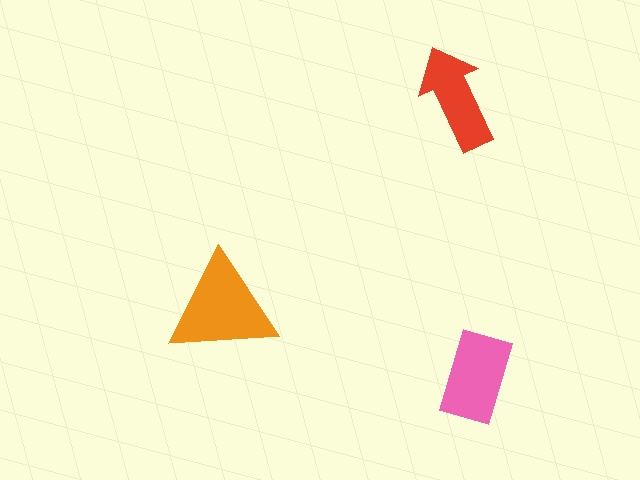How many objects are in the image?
There are 3 objects in the image.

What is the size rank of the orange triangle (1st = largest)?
1st.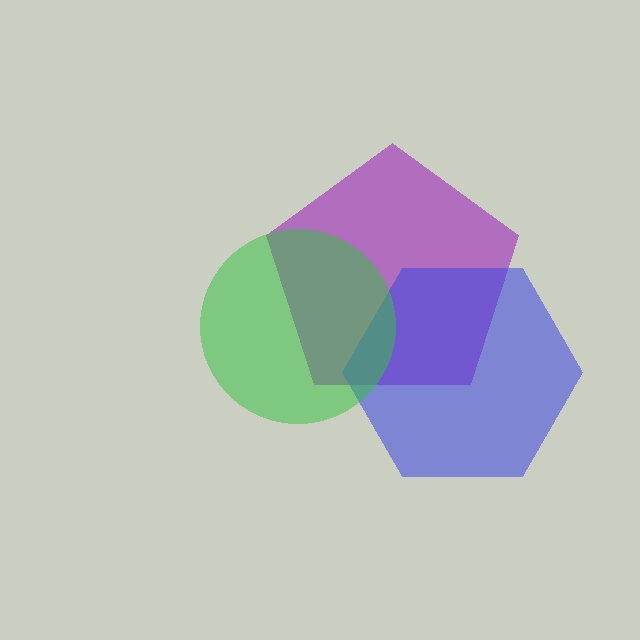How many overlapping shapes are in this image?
There are 3 overlapping shapes in the image.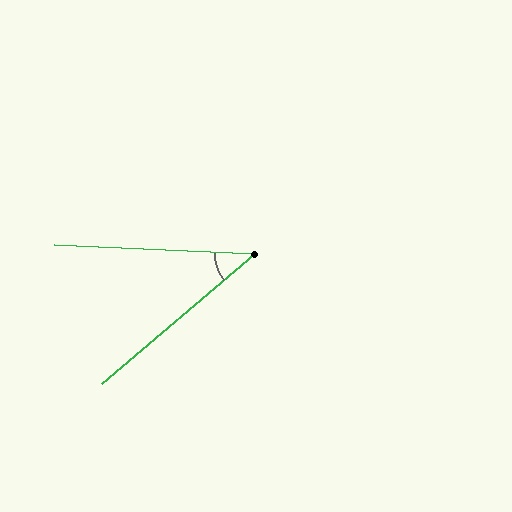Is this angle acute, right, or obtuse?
It is acute.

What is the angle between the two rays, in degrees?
Approximately 43 degrees.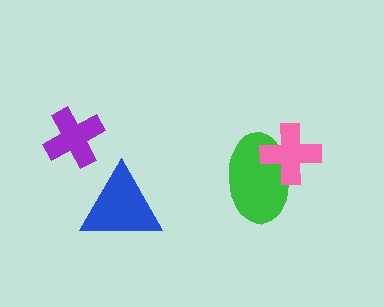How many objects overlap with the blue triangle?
0 objects overlap with the blue triangle.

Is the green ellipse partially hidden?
Yes, it is partially covered by another shape.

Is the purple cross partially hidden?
No, no other shape covers it.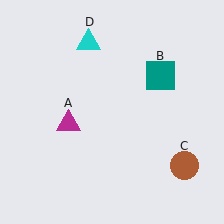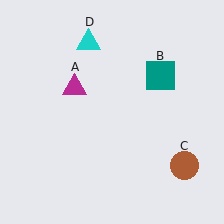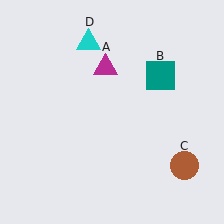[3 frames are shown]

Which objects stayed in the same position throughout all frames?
Teal square (object B) and brown circle (object C) and cyan triangle (object D) remained stationary.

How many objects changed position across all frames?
1 object changed position: magenta triangle (object A).